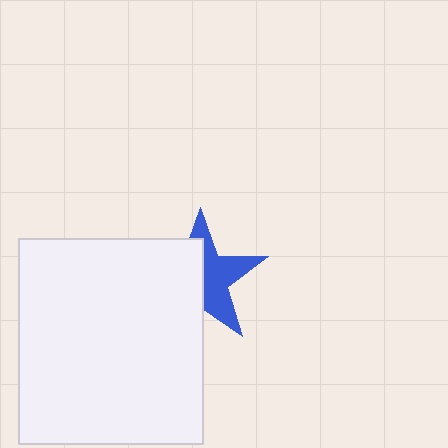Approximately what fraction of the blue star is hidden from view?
Roughly 51% of the blue star is hidden behind the white rectangle.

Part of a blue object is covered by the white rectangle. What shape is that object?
It is a star.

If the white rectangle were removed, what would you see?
You would see the complete blue star.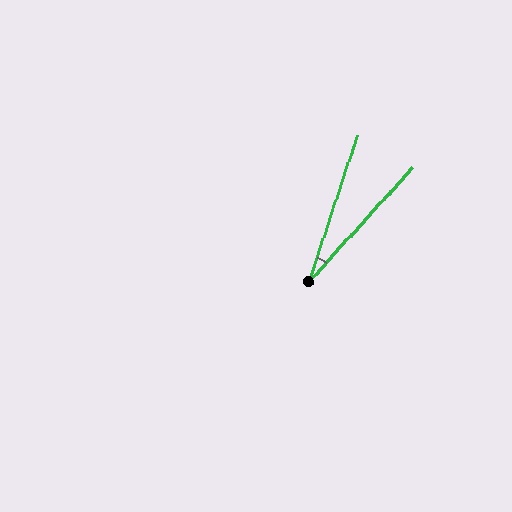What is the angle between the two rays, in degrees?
Approximately 24 degrees.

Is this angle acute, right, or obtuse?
It is acute.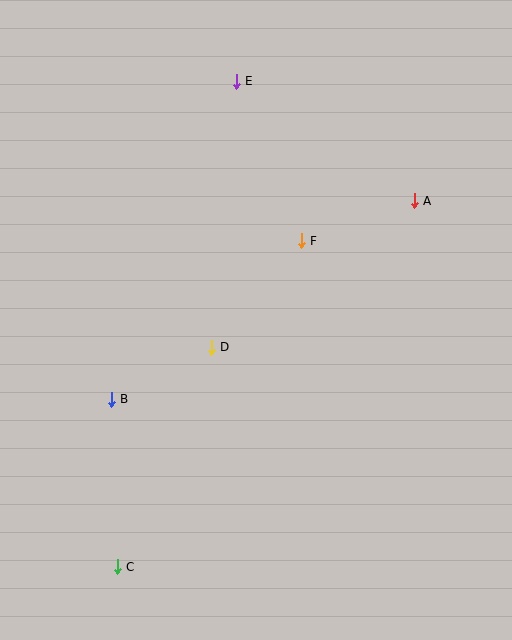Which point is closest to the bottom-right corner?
Point C is closest to the bottom-right corner.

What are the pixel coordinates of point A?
Point A is at (414, 201).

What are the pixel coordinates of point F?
Point F is at (301, 241).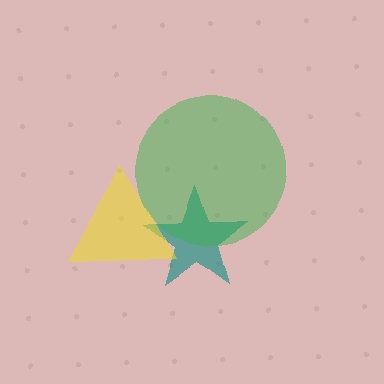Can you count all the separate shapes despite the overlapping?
Yes, there are 3 separate shapes.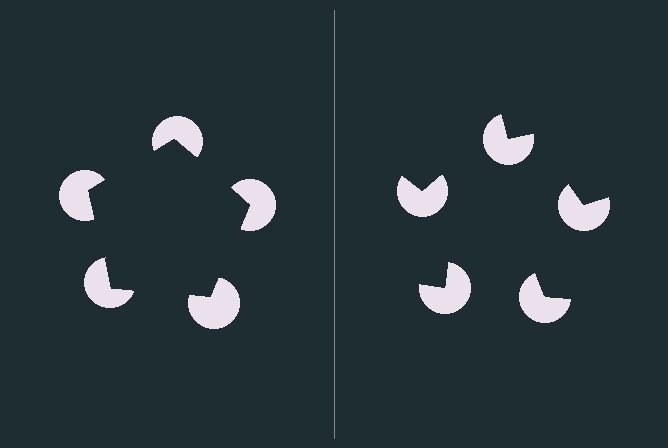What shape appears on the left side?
An illusory pentagon.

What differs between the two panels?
The pac-man discs are positioned identically on both sides; only the wedge orientations differ. On the left they align to a pentagon; on the right they are misaligned.